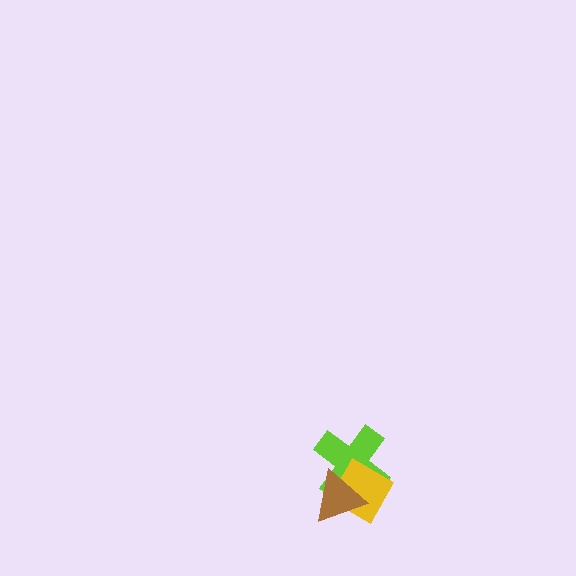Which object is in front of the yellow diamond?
The brown triangle is in front of the yellow diamond.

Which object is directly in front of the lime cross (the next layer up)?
The yellow diamond is directly in front of the lime cross.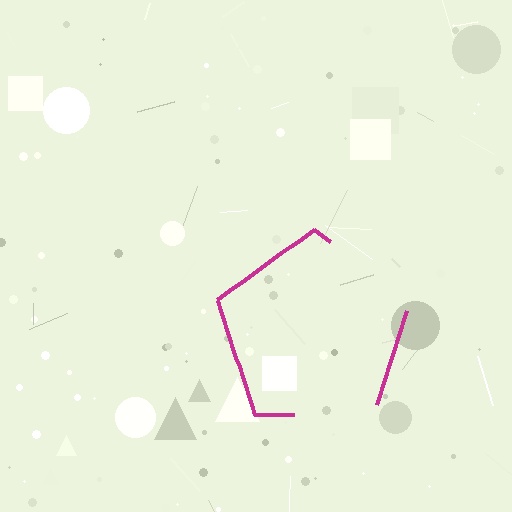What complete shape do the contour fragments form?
The contour fragments form a pentagon.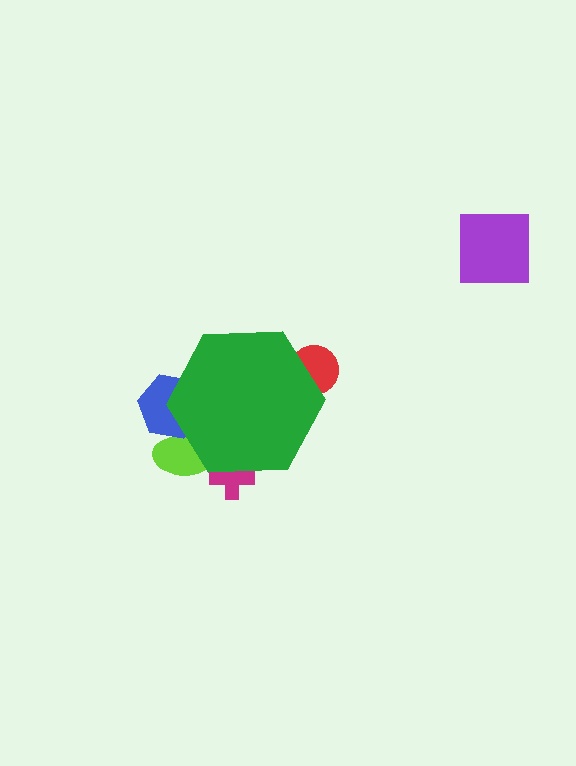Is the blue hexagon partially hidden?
Yes, the blue hexagon is partially hidden behind the green hexagon.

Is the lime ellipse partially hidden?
Yes, the lime ellipse is partially hidden behind the green hexagon.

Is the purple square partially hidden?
No, the purple square is fully visible.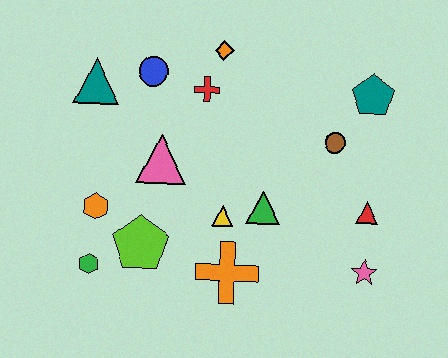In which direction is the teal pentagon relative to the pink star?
The teal pentagon is above the pink star.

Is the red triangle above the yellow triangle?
Yes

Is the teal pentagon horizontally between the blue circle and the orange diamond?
No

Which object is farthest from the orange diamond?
The pink star is farthest from the orange diamond.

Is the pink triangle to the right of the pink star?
No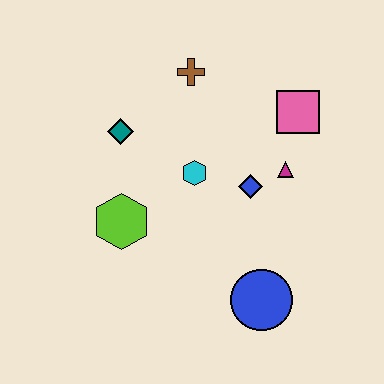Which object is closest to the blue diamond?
The magenta triangle is closest to the blue diamond.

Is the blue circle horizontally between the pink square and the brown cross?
Yes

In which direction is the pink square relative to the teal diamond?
The pink square is to the right of the teal diamond.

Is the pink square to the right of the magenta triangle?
Yes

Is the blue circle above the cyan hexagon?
No